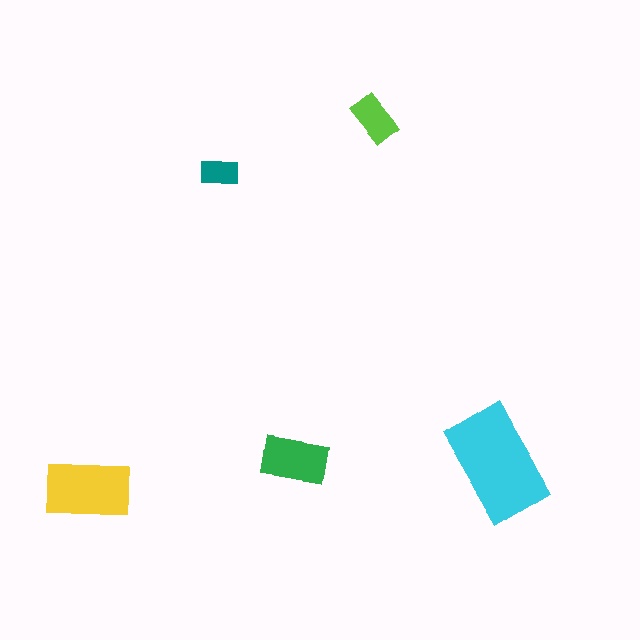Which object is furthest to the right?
The cyan rectangle is rightmost.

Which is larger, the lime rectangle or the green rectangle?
The green one.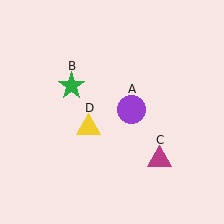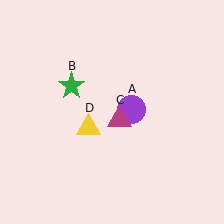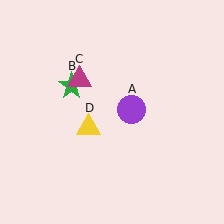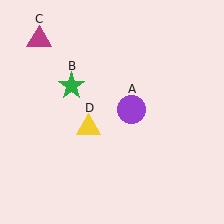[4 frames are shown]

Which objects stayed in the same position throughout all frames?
Purple circle (object A) and green star (object B) and yellow triangle (object D) remained stationary.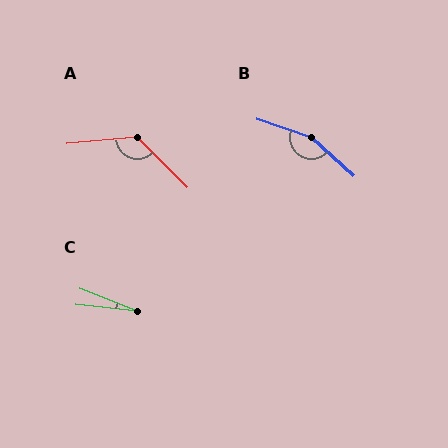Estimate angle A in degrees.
Approximately 129 degrees.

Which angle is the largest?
B, at approximately 157 degrees.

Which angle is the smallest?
C, at approximately 16 degrees.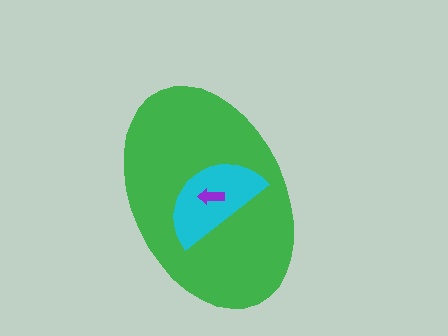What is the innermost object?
The purple arrow.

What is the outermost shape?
The green ellipse.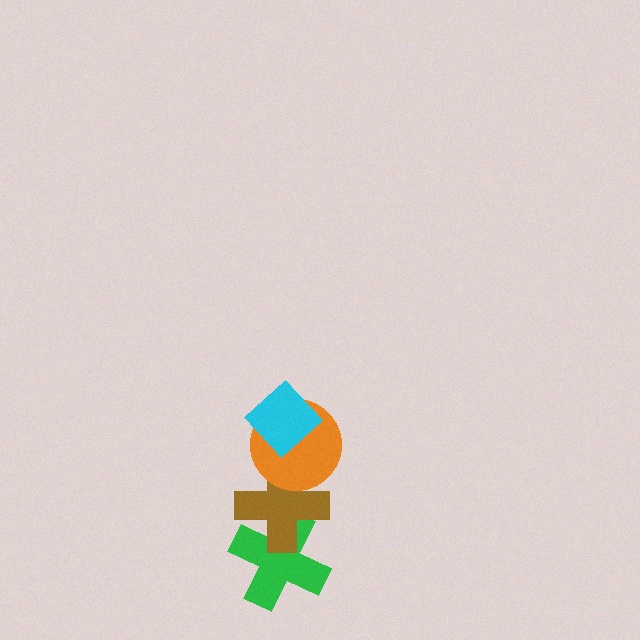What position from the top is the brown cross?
The brown cross is 3rd from the top.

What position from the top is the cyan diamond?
The cyan diamond is 1st from the top.